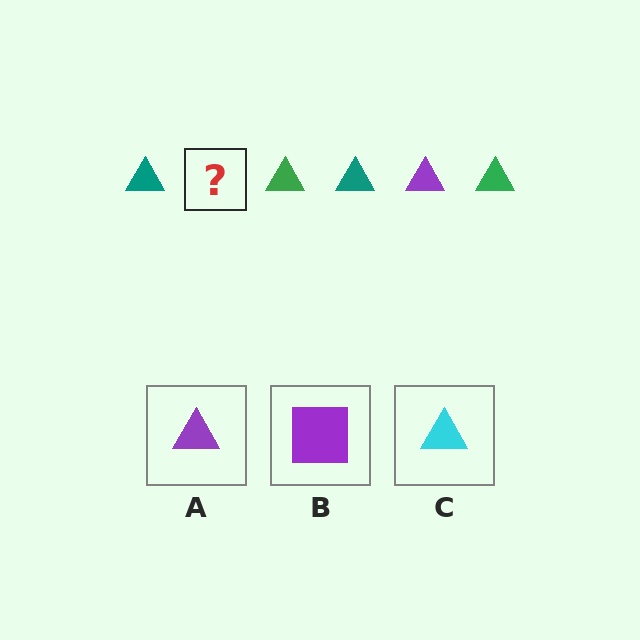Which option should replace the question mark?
Option A.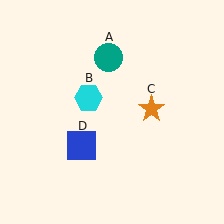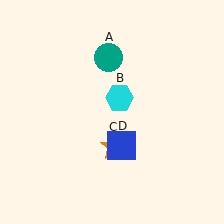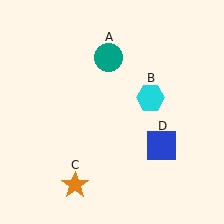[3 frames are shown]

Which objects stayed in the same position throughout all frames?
Teal circle (object A) remained stationary.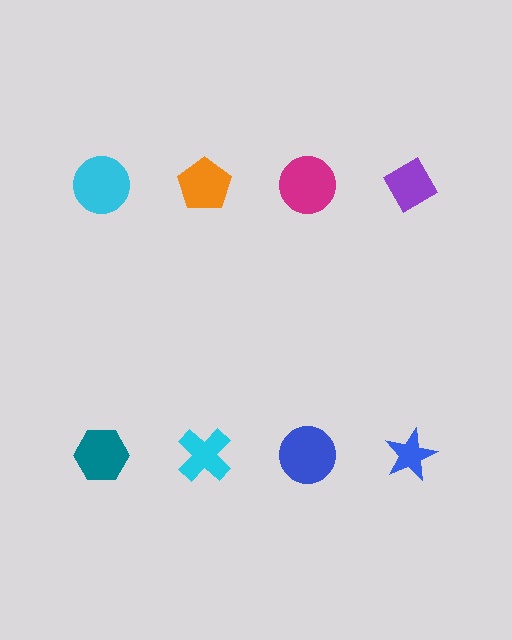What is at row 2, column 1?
A teal hexagon.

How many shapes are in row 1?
4 shapes.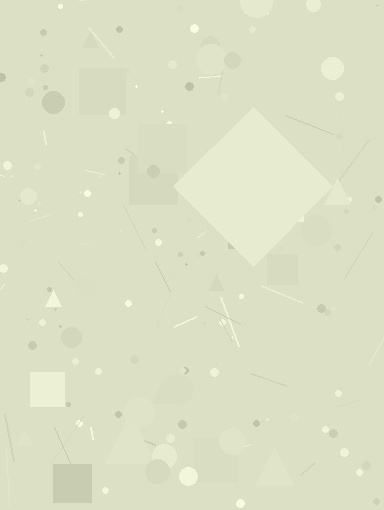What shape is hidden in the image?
A diamond is hidden in the image.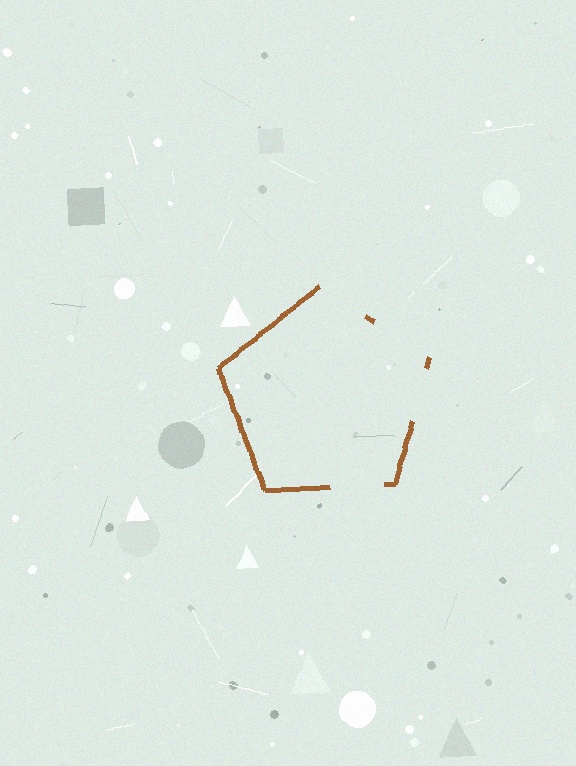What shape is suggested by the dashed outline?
The dashed outline suggests a pentagon.